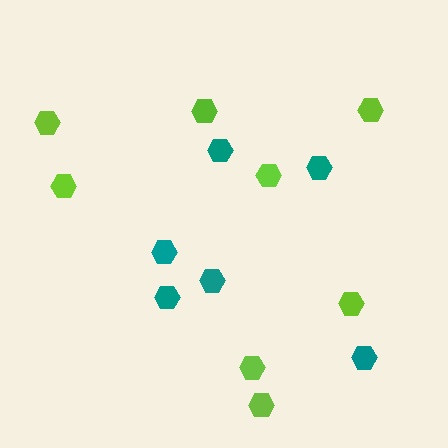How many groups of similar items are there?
There are 2 groups: one group of lime hexagons (8) and one group of teal hexagons (6).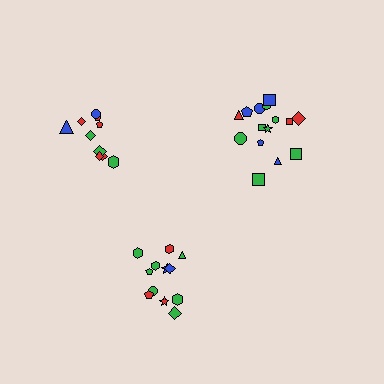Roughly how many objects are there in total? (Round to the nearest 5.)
Roughly 35 objects in total.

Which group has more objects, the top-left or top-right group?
The top-right group.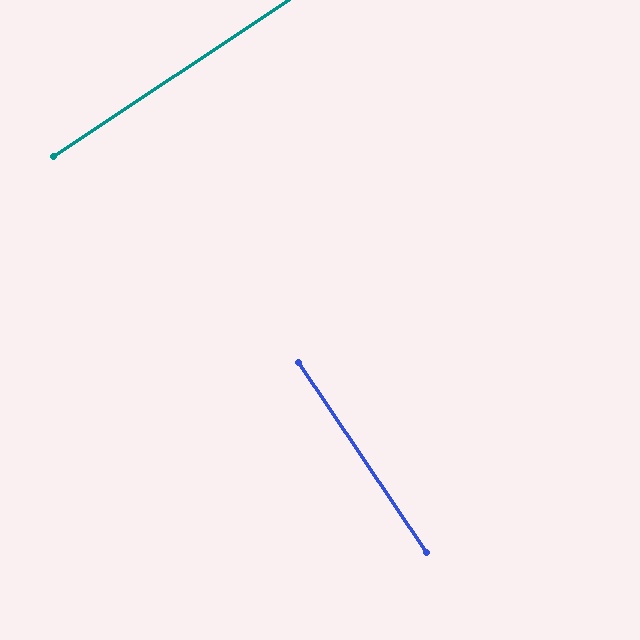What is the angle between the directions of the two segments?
Approximately 90 degrees.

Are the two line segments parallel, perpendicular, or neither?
Perpendicular — they meet at approximately 90°.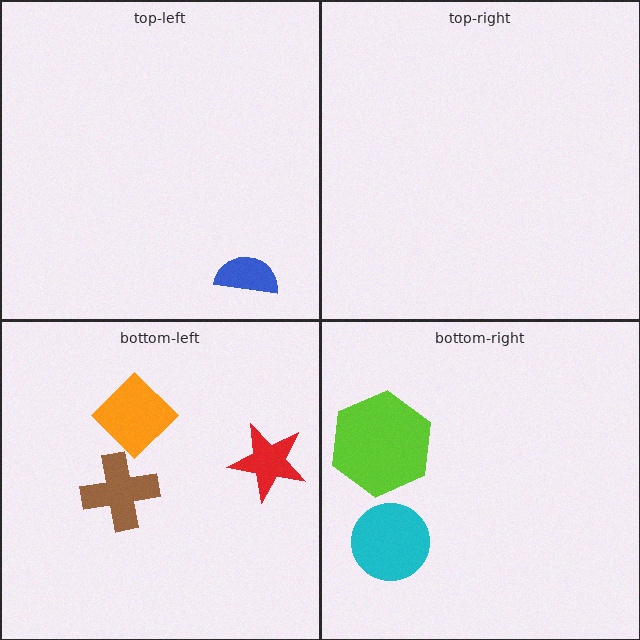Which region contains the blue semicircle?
The top-left region.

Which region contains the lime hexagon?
The bottom-right region.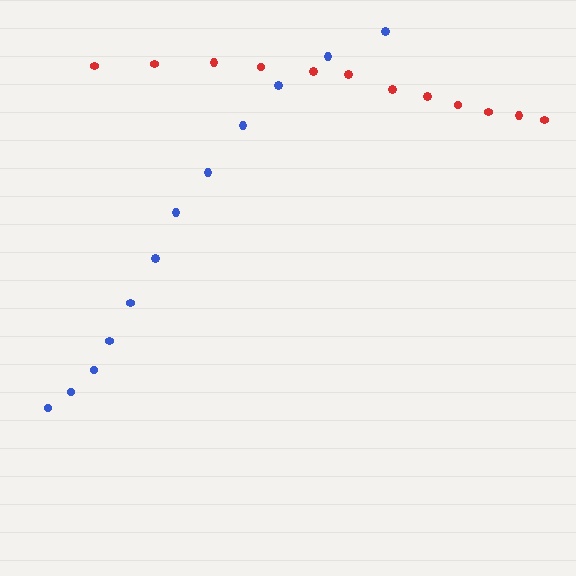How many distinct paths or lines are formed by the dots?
There are 2 distinct paths.